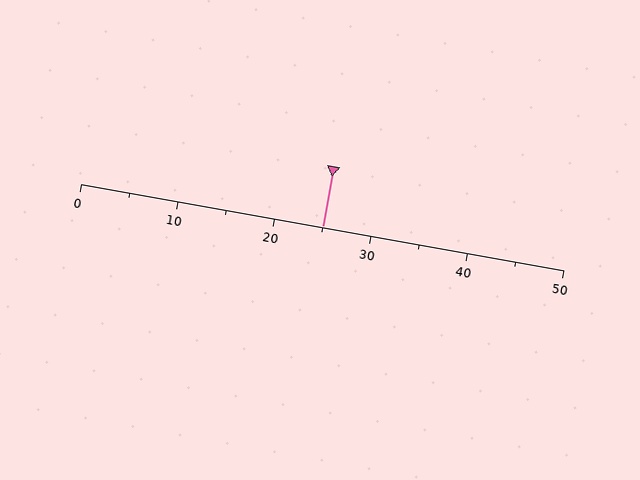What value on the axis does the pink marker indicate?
The marker indicates approximately 25.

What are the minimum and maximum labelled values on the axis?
The axis runs from 0 to 50.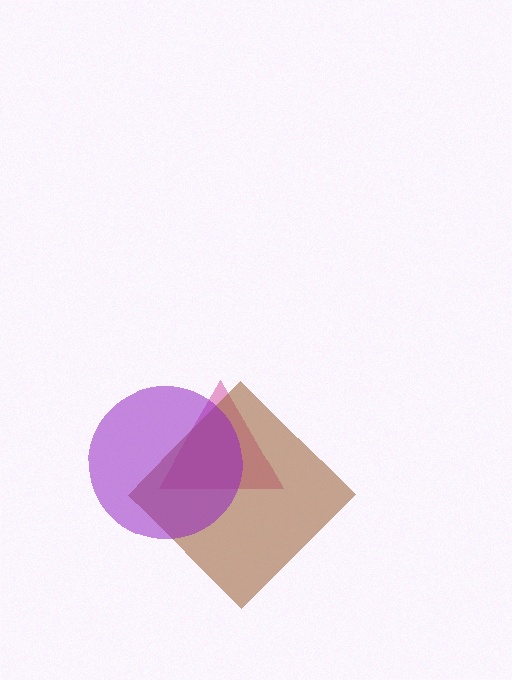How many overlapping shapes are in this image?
There are 3 overlapping shapes in the image.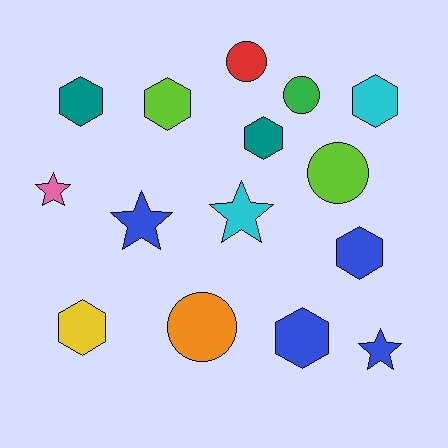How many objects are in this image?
There are 15 objects.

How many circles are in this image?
There are 4 circles.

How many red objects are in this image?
There is 1 red object.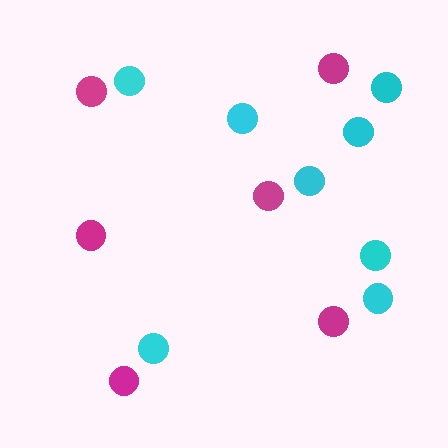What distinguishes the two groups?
There are 2 groups: one group of cyan circles (8) and one group of magenta circles (6).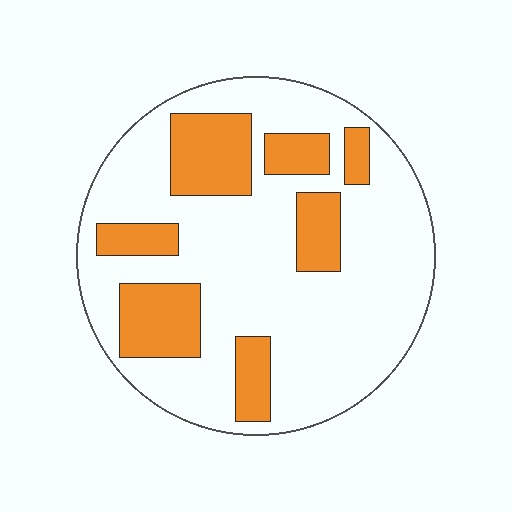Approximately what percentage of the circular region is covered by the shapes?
Approximately 25%.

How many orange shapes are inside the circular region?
7.